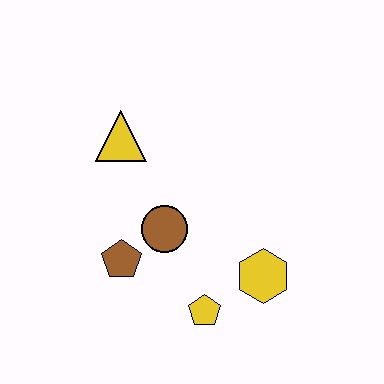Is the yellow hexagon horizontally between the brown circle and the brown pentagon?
No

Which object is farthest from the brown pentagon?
The yellow hexagon is farthest from the brown pentagon.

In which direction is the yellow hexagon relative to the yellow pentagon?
The yellow hexagon is to the right of the yellow pentagon.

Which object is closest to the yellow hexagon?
The yellow pentagon is closest to the yellow hexagon.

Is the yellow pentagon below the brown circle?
Yes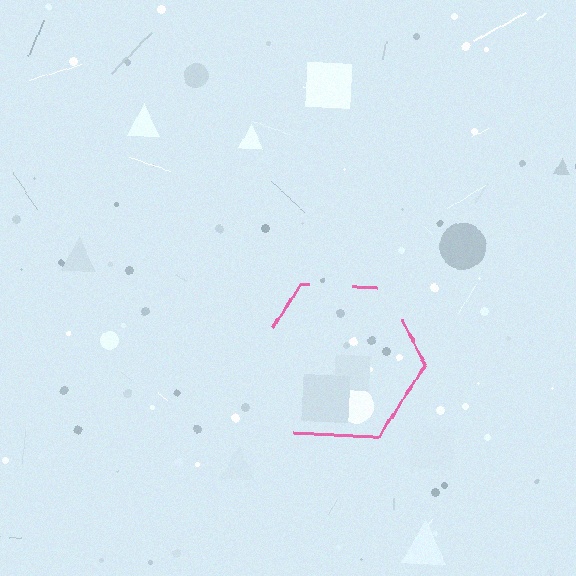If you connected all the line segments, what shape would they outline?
They would outline a hexagon.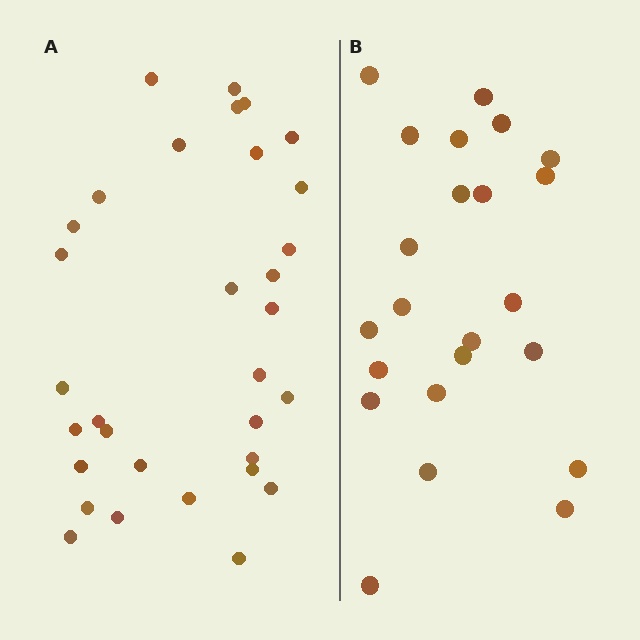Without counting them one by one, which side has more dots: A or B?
Region A (the left region) has more dots.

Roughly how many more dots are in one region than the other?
Region A has roughly 8 or so more dots than region B.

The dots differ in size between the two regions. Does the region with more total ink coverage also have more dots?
No. Region B has more total ink coverage because its dots are larger, but region A actually contains more individual dots. Total area can be misleading — the number of items is what matters here.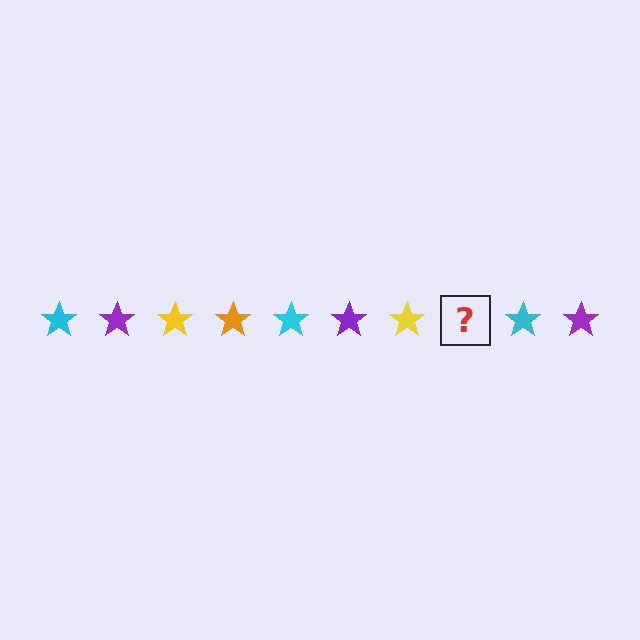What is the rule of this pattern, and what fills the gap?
The rule is that the pattern cycles through cyan, purple, yellow, orange stars. The gap should be filled with an orange star.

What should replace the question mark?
The question mark should be replaced with an orange star.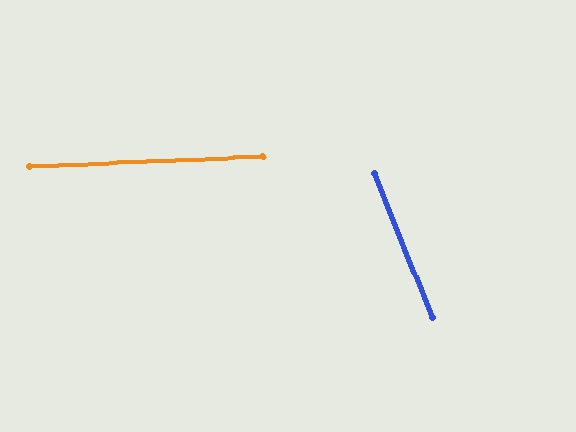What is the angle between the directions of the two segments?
Approximately 70 degrees.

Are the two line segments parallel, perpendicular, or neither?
Neither parallel nor perpendicular — they differ by about 70°.